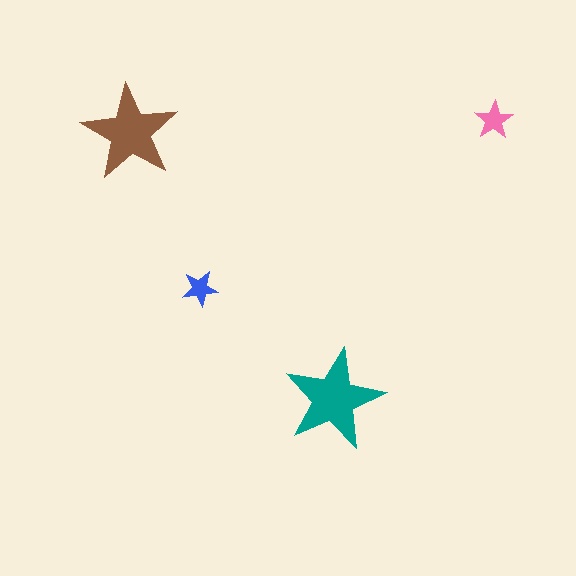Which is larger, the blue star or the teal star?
The teal one.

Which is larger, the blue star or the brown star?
The brown one.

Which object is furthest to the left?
The brown star is leftmost.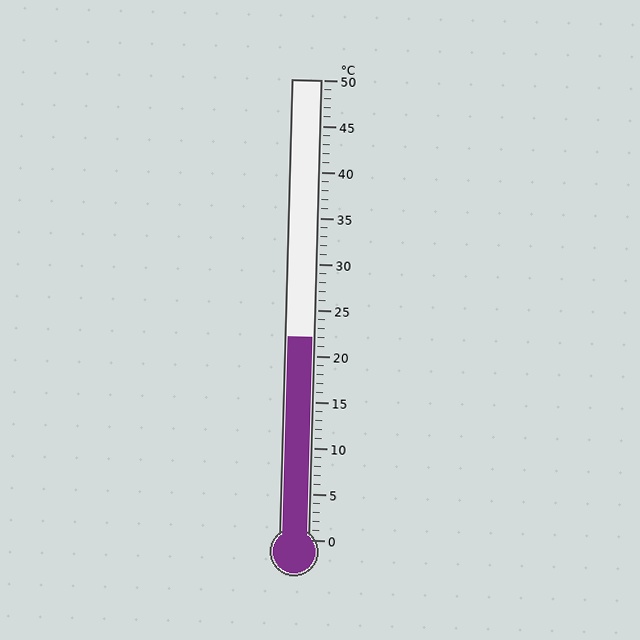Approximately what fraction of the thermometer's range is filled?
The thermometer is filled to approximately 45% of its range.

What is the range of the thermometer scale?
The thermometer scale ranges from 0°C to 50°C.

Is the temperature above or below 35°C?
The temperature is below 35°C.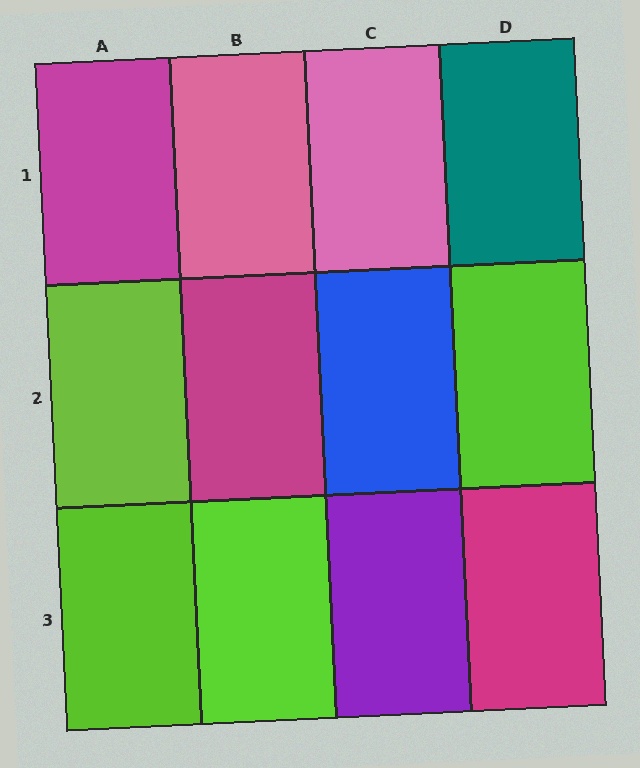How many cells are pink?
2 cells are pink.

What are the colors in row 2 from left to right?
Lime, magenta, blue, lime.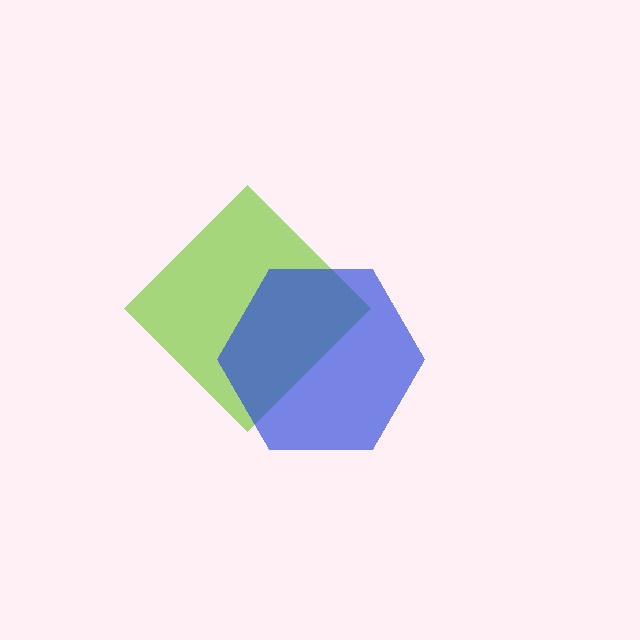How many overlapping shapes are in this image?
There are 2 overlapping shapes in the image.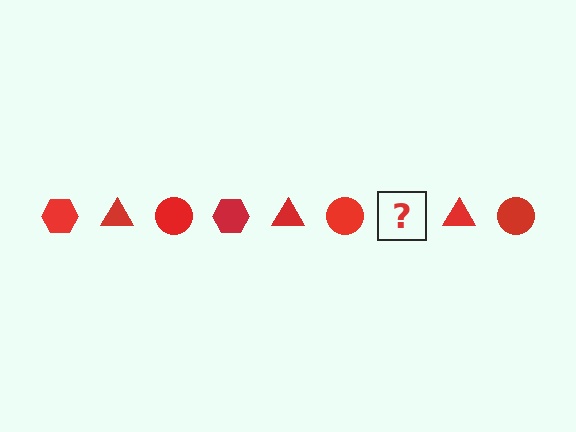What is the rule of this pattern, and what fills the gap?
The rule is that the pattern cycles through hexagon, triangle, circle shapes in red. The gap should be filled with a red hexagon.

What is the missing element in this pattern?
The missing element is a red hexagon.